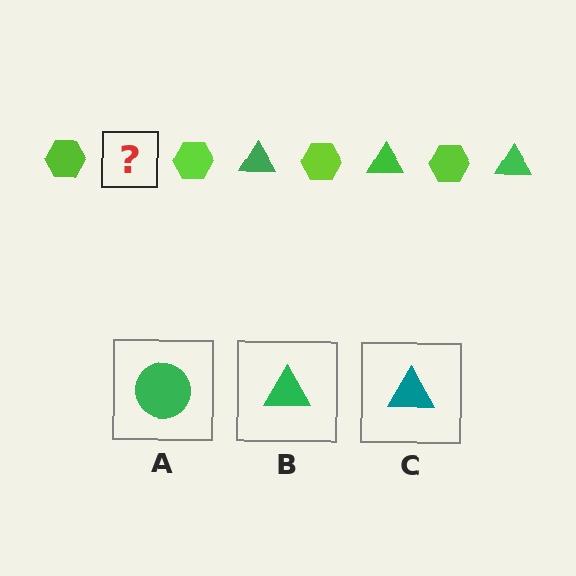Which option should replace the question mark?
Option B.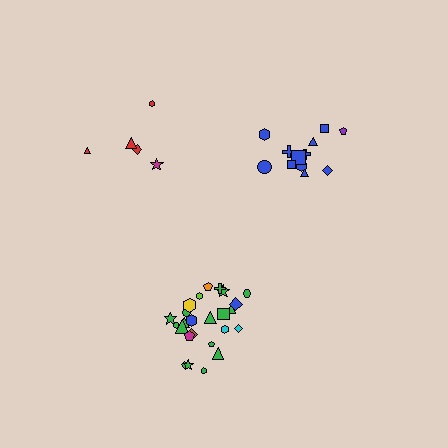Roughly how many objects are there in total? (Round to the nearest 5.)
Roughly 40 objects in total.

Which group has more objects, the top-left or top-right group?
The top-right group.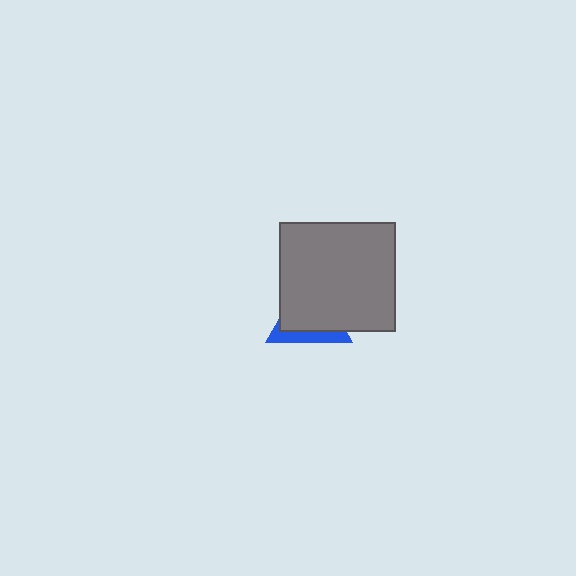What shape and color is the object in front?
The object in front is a gray rectangle.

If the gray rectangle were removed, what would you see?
You would see the complete blue triangle.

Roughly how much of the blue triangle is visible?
A small part of it is visible (roughly 30%).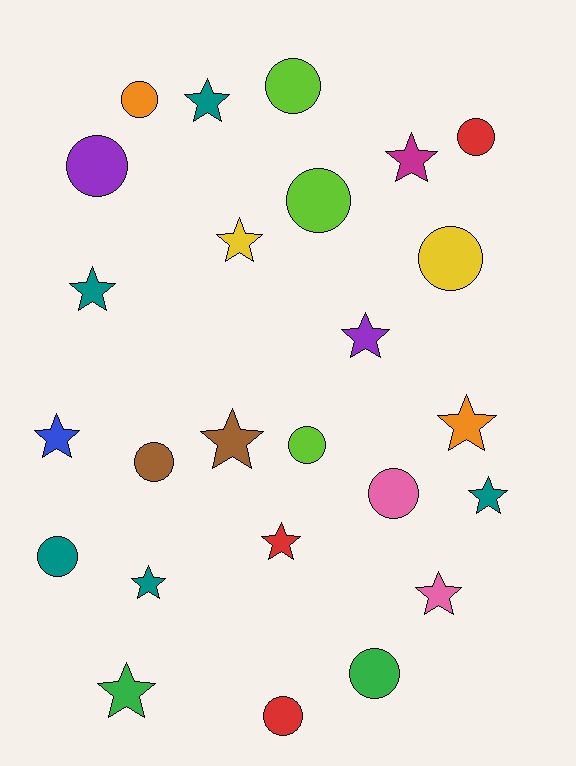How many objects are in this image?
There are 25 objects.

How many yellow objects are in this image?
There are 2 yellow objects.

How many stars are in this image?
There are 13 stars.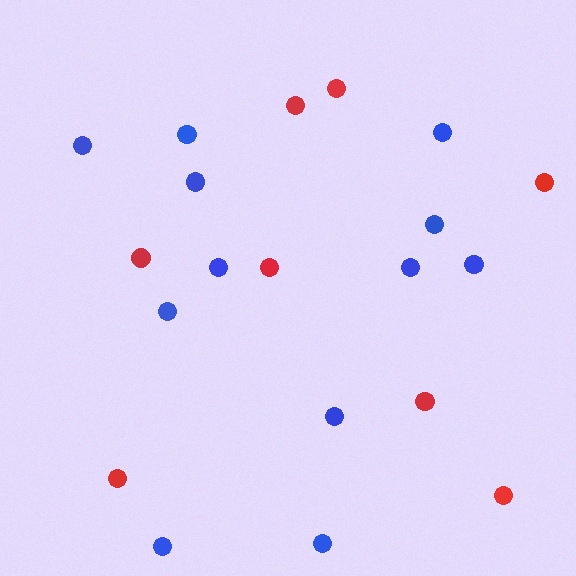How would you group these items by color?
There are 2 groups: one group of blue circles (12) and one group of red circles (8).